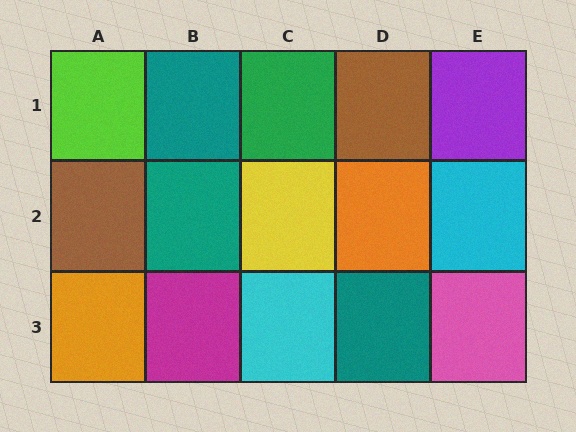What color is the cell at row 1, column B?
Teal.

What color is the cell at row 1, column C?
Green.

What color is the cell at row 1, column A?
Lime.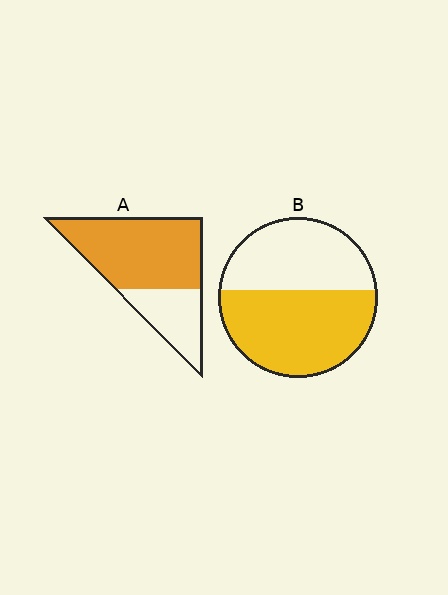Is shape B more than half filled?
Yes.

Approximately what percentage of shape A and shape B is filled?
A is approximately 70% and B is approximately 55%.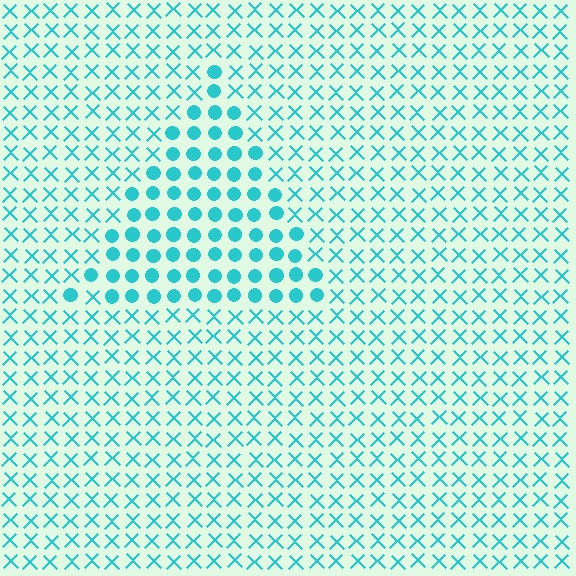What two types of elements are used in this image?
The image uses circles inside the triangle region and X marks outside it.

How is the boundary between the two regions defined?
The boundary is defined by a change in element shape: circles inside vs. X marks outside. All elements share the same color and spacing.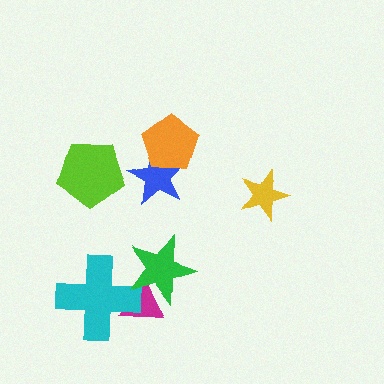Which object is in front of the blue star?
The orange pentagon is in front of the blue star.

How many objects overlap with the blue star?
1 object overlaps with the blue star.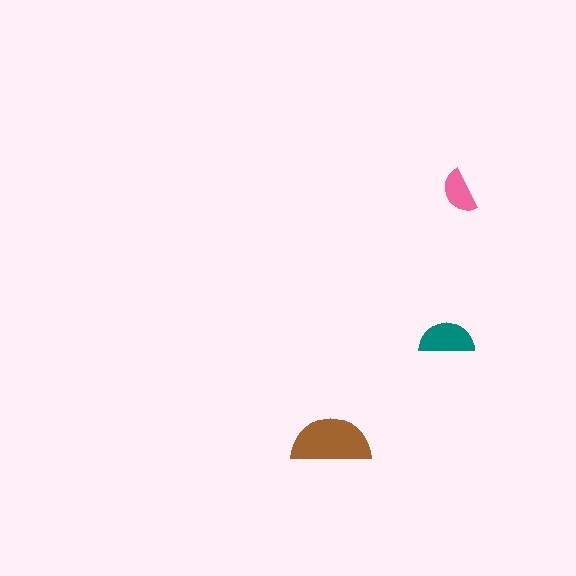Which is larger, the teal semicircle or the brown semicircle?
The brown one.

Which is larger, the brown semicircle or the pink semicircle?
The brown one.